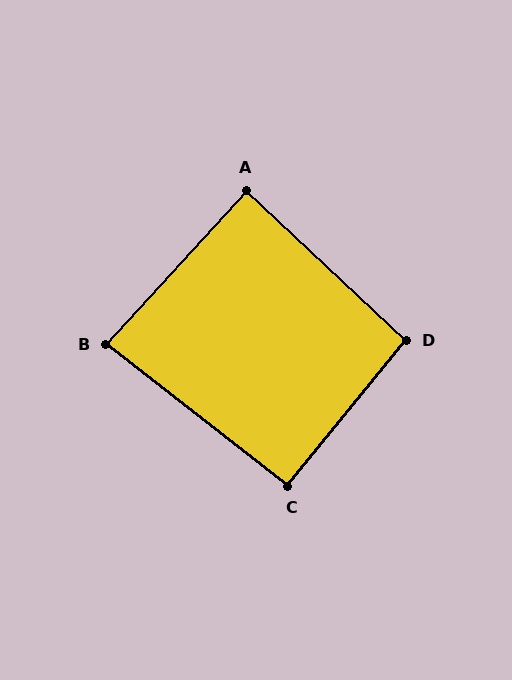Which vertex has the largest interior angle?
D, at approximately 94 degrees.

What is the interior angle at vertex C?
Approximately 91 degrees (approximately right).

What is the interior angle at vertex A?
Approximately 89 degrees (approximately right).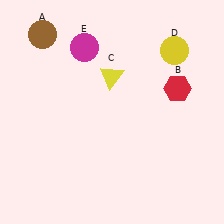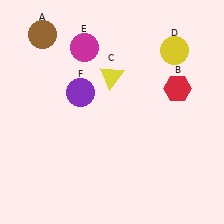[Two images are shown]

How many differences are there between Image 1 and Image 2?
There is 1 difference between the two images.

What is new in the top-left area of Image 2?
A purple circle (F) was added in the top-left area of Image 2.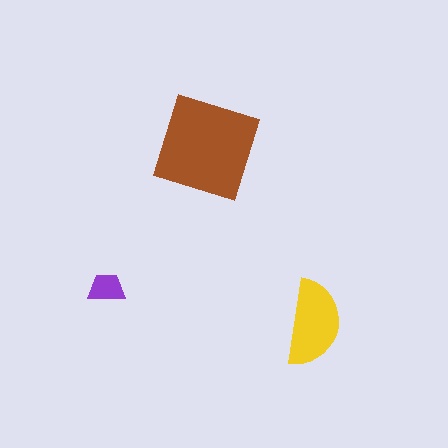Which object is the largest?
The brown diamond.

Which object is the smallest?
The purple trapezoid.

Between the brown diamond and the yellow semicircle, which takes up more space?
The brown diamond.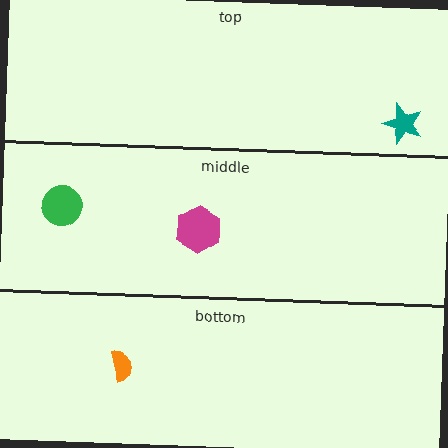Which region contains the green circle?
The middle region.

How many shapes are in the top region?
1.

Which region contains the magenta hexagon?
The middle region.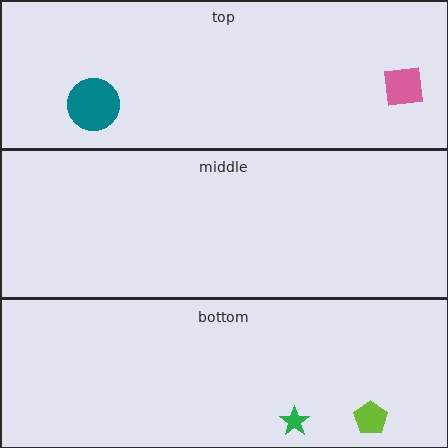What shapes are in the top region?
The teal circle, the pink square.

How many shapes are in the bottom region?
2.